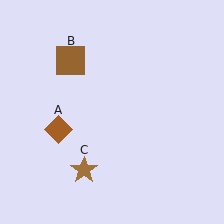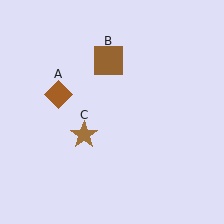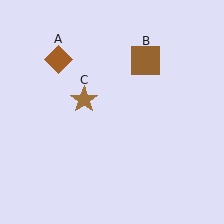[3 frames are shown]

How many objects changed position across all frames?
3 objects changed position: brown diamond (object A), brown square (object B), brown star (object C).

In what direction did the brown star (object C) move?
The brown star (object C) moved up.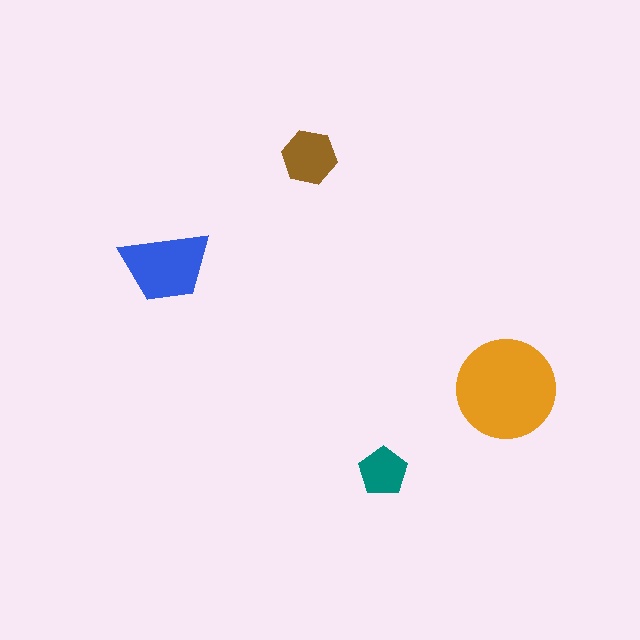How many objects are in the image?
There are 4 objects in the image.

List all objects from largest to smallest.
The orange circle, the blue trapezoid, the brown hexagon, the teal pentagon.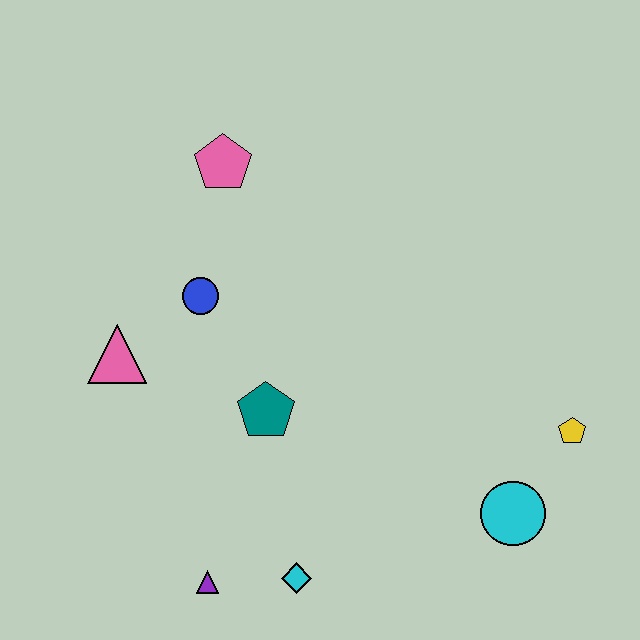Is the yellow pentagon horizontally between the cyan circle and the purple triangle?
No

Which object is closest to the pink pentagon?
The blue circle is closest to the pink pentagon.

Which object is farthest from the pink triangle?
The yellow pentagon is farthest from the pink triangle.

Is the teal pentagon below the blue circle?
Yes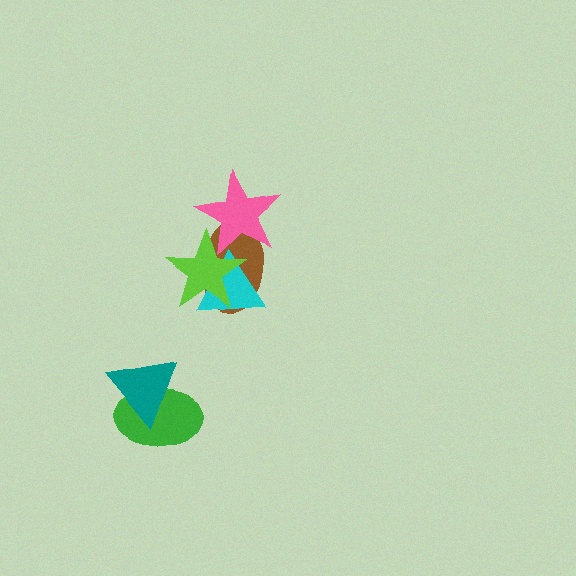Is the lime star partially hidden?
Yes, it is partially covered by another shape.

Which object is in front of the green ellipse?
The teal triangle is in front of the green ellipse.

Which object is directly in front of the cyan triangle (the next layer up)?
The lime star is directly in front of the cyan triangle.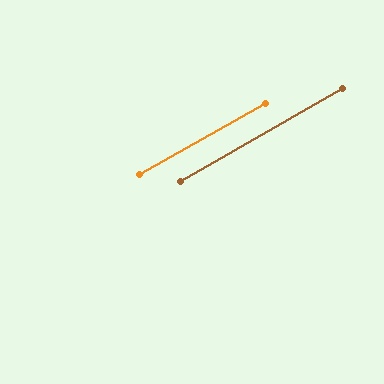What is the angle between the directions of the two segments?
Approximately 0 degrees.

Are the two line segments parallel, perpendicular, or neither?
Parallel — their directions differ by only 0.4°.